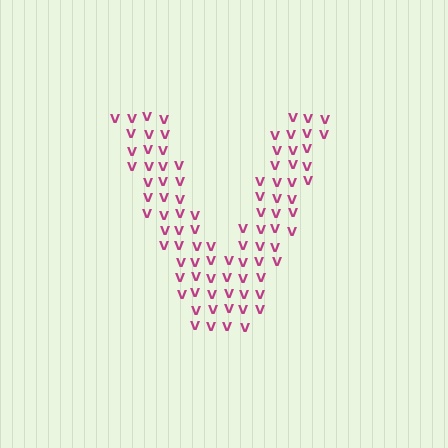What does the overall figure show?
The overall figure shows the letter V.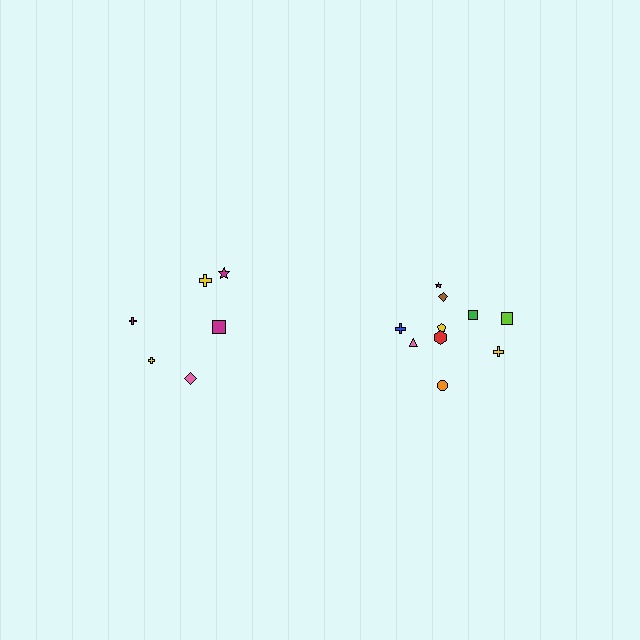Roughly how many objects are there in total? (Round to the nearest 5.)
Roughly 15 objects in total.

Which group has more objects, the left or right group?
The right group.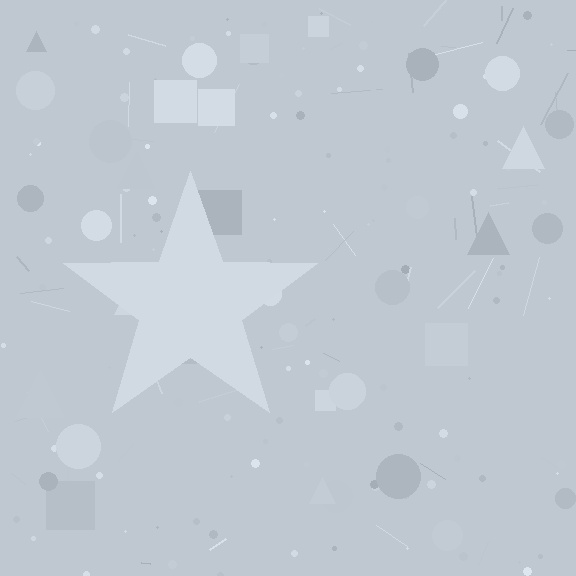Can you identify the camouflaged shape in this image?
The camouflaged shape is a star.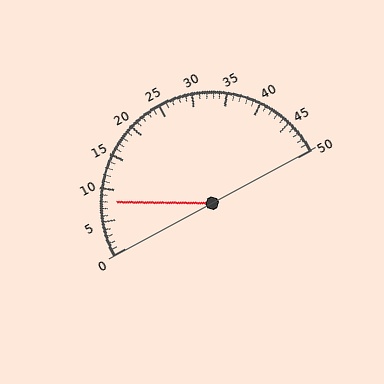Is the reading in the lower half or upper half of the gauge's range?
The reading is in the lower half of the range (0 to 50).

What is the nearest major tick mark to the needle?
The nearest major tick mark is 10.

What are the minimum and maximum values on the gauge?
The gauge ranges from 0 to 50.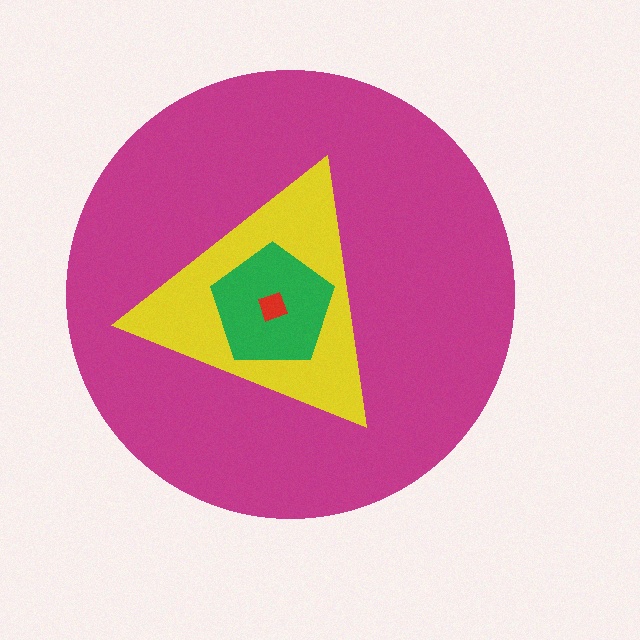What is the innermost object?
The red diamond.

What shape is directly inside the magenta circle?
The yellow triangle.